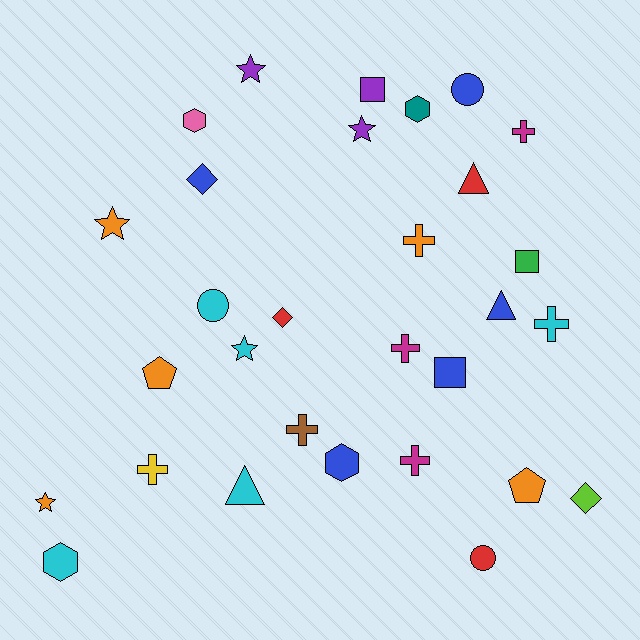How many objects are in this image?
There are 30 objects.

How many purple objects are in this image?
There are 3 purple objects.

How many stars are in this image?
There are 5 stars.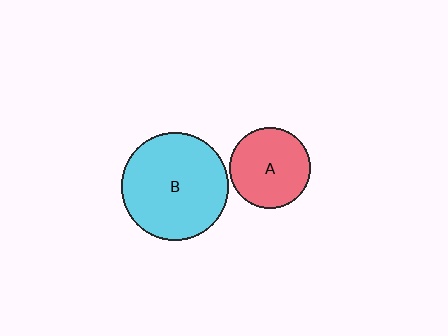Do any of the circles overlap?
No, none of the circles overlap.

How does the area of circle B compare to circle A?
Approximately 1.8 times.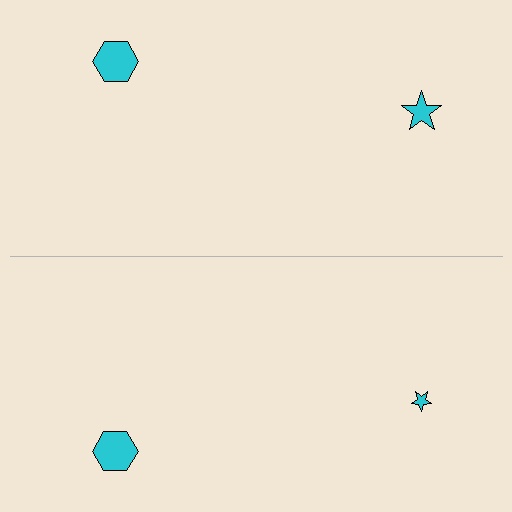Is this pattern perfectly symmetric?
No, the pattern is not perfectly symmetric. The cyan star on the bottom side has a different size than its mirror counterpart.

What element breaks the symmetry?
The cyan star on the bottom side has a different size than its mirror counterpart.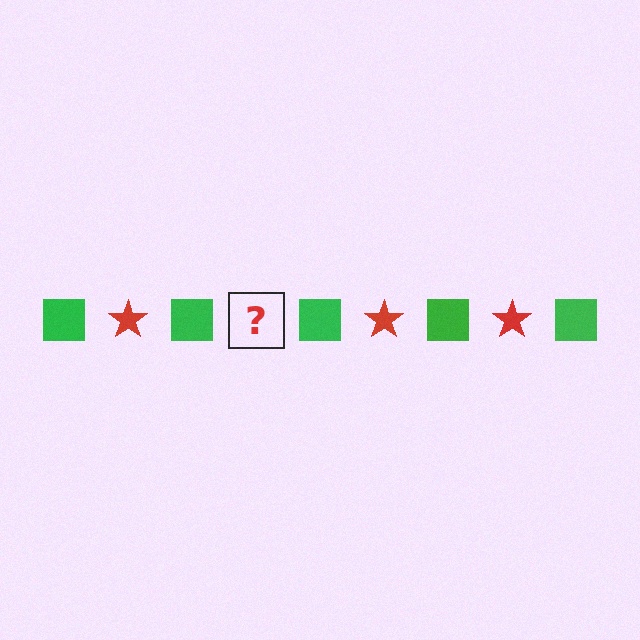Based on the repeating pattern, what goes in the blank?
The blank should be a red star.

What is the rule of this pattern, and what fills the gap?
The rule is that the pattern alternates between green square and red star. The gap should be filled with a red star.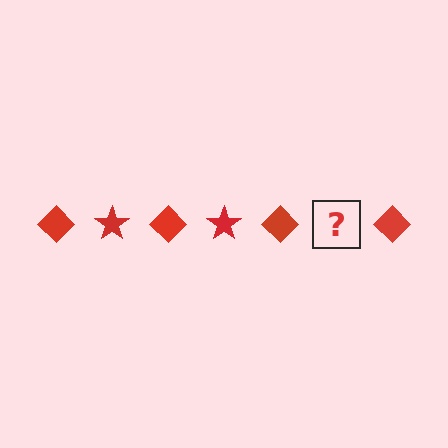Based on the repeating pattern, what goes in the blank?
The blank should be a red star.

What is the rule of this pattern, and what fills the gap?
The rule is that the pattern cycles through diamond, star shapes in red. The gap should be filled with a red star.